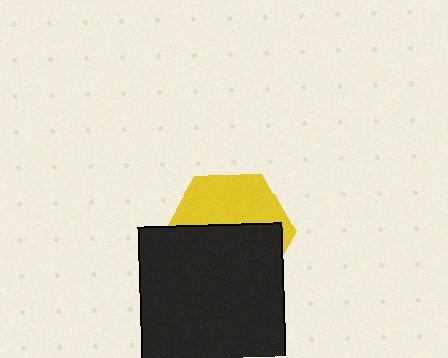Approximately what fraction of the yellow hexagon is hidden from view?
Roughly 59% of the yellow hexagon is hidden behind the black rectangle.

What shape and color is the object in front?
The object in front is a black rectangle.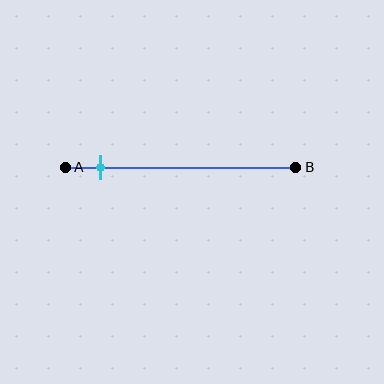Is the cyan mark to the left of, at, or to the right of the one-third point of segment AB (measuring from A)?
The cyan mark is to the left of the one-third point of segment AB.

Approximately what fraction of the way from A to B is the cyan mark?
The cyan mark is approximately 15% of the way from A to B.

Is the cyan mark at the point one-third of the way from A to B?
No, the mark is at about 15% from A, not at the 33% one-third point.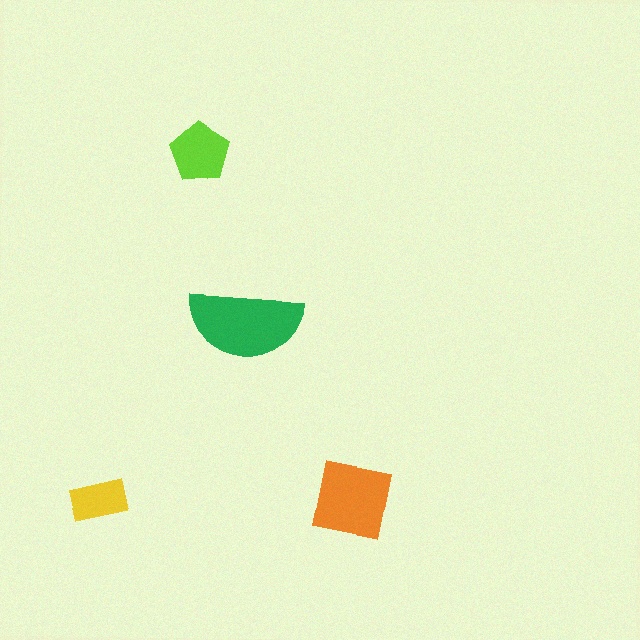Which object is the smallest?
The yellow rectangle.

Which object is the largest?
The green semicircle.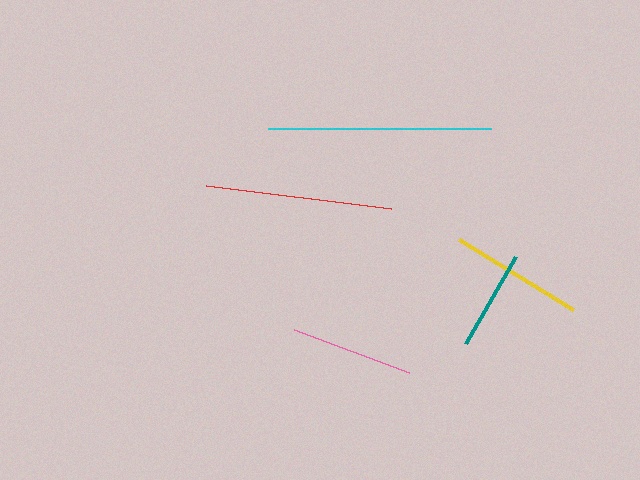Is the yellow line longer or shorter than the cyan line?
The cyan line is longer than the yellow line.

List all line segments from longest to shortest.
From longest to shortest: cyan, red, yellow, pink, teal.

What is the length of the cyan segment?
The cyan segment is approximately 223 pixels long.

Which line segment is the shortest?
The teal line is the shortest at approximately 101 pixels.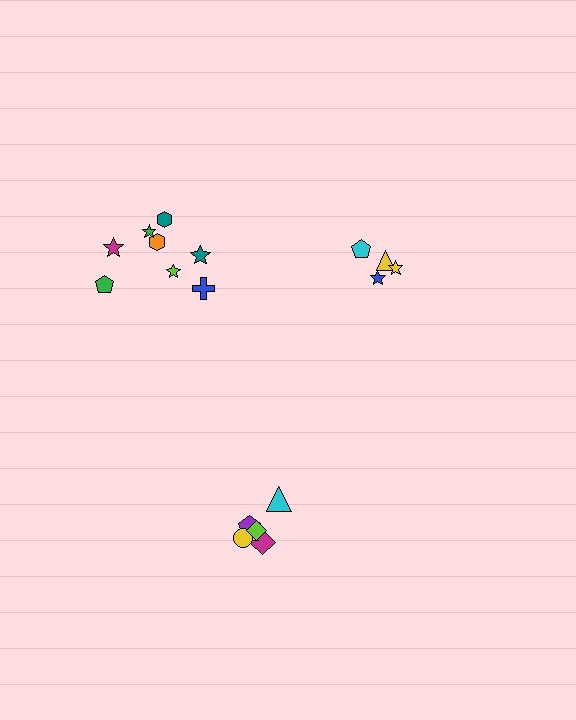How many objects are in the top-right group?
There are 4 objects.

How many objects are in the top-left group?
There are 8 objects.